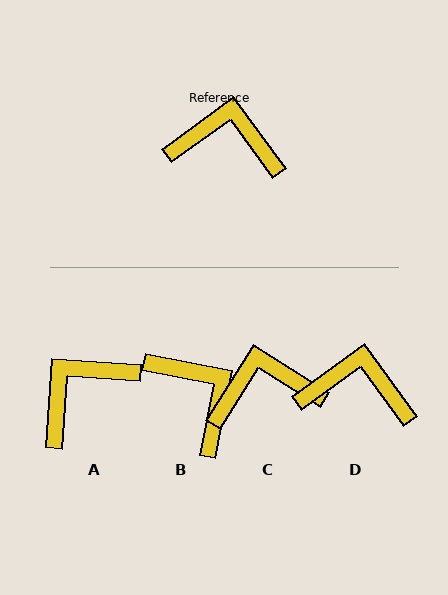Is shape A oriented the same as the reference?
No, it is off by about 50 degrees.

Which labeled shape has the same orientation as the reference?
D.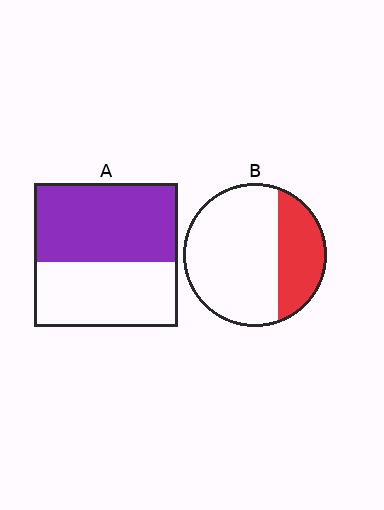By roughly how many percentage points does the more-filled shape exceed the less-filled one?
By roughly 25 percentage points (A over B).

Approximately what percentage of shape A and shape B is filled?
A is approximately 55% and B is approximately 30%.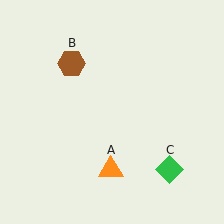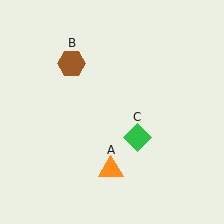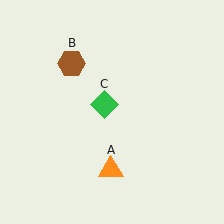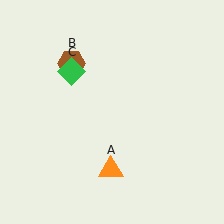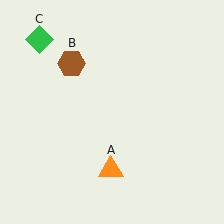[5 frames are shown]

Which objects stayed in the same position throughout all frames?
Orange triangle (object A) and brown hexagon (object B) remained stationary.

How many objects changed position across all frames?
1 object changed position: green diamond (object C).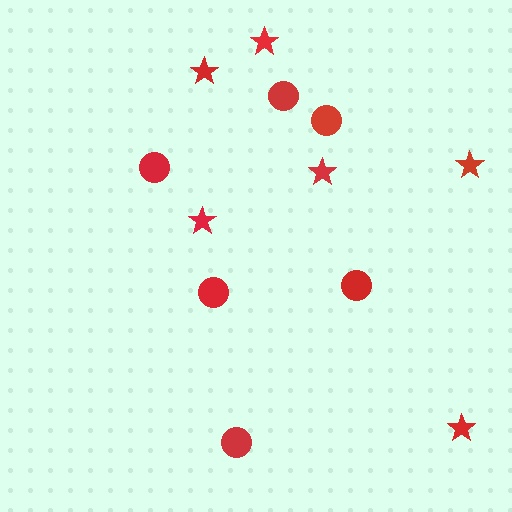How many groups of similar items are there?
There are 2 groups: one group of circles (6) and one group of stars (6).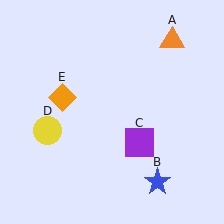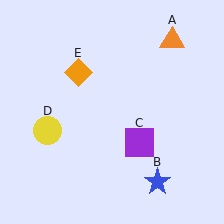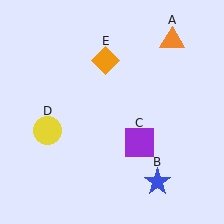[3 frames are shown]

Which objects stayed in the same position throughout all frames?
Orange triangle (object A) and blue star (object B) and purple square (object C) and yellow circle (object D) remained stationary.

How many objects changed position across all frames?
1 object changed position: orange diamond (object E).